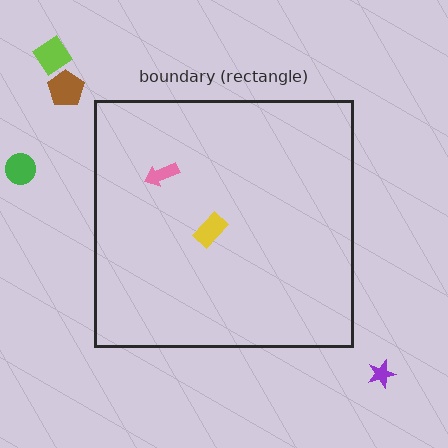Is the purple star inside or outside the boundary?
Outside.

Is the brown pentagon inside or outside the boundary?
Outside.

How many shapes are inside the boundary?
2 inside, 4 outside.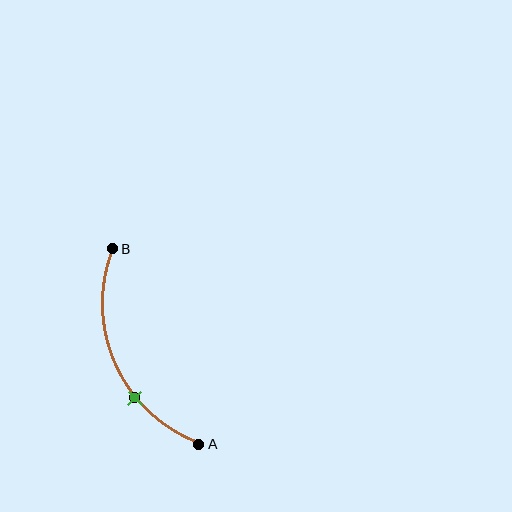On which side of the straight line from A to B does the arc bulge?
The arc bulges to the left of the straight line connecting A and B.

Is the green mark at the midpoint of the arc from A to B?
No. The green mark lies on the arc but is closer to endpoint A. The arc midpoint would be at the point on the curve equidistant along the arc from both A and B.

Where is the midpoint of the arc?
The arc midpoint is the point on the curve farthest from the straight line joining A and B. It sits to the left of that line.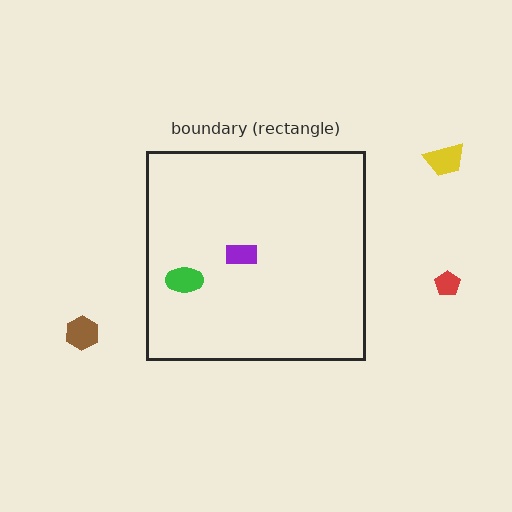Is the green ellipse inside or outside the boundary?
Inside.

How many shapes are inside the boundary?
2 inside, 3 outside.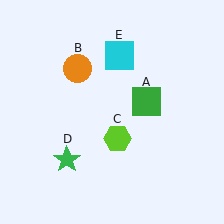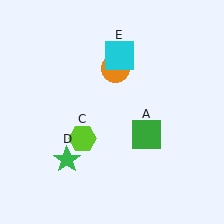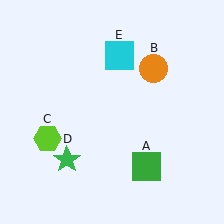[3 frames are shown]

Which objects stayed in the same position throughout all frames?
Green star (object D) and cyan square (object E) remained stationary.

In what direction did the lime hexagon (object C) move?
The lime hexagon (object C) moved left.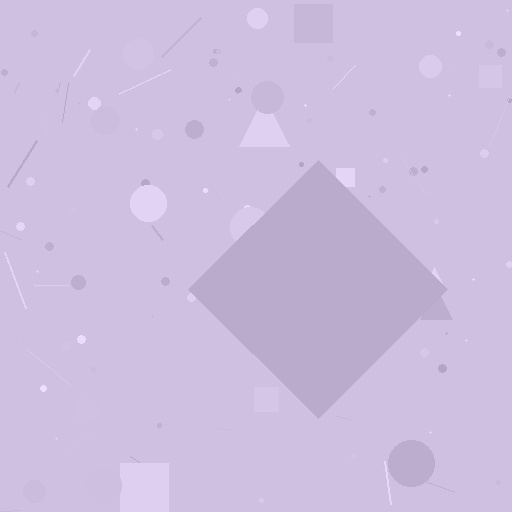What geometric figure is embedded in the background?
A diamond is embedded in the background.